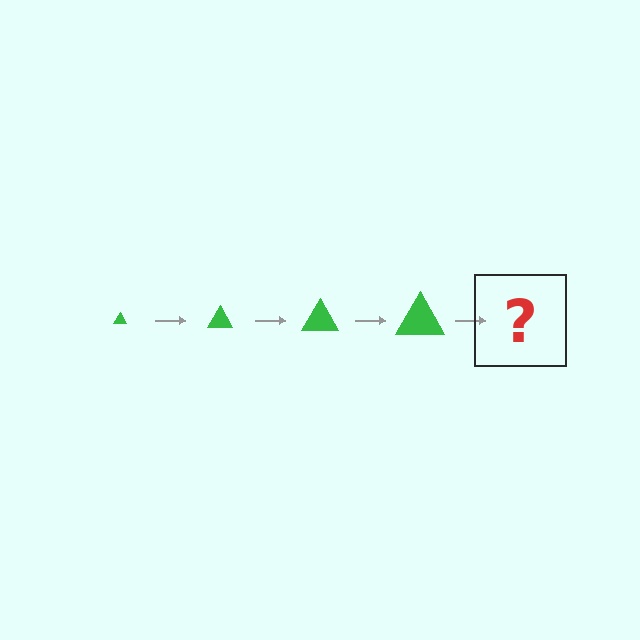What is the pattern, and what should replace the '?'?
The pattern is that the triangle gets progressively larger each step. The '?' should be a green triangle, larger than the previous one.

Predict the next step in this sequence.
The next step is a green triangle, larger than the previous one.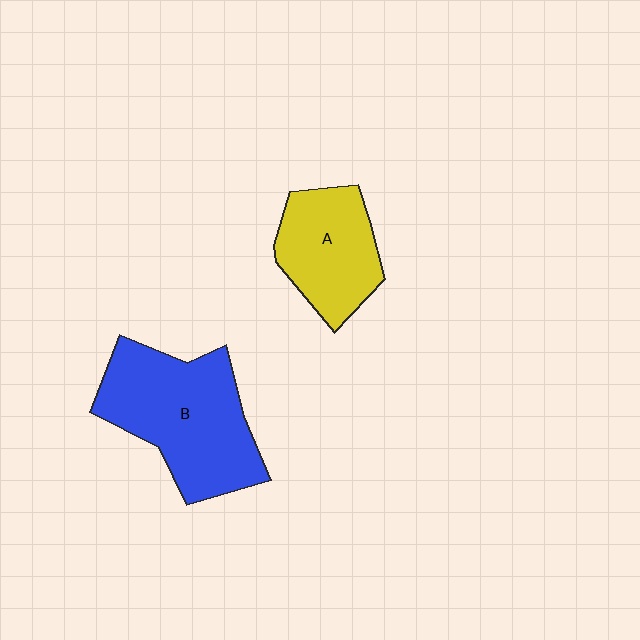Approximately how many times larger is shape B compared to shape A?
Approximately 1.6 times.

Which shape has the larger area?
Shape B (blue).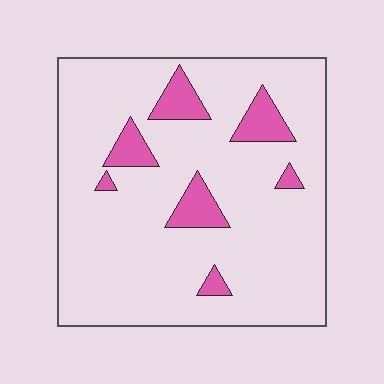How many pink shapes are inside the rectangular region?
7.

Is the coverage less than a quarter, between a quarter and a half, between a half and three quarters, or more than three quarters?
Less than a quarter.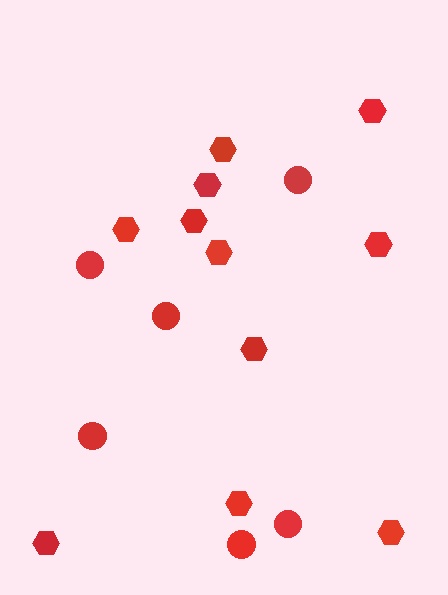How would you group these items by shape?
There are 2 groups: one group of hexagons (11) and one group of circles (6).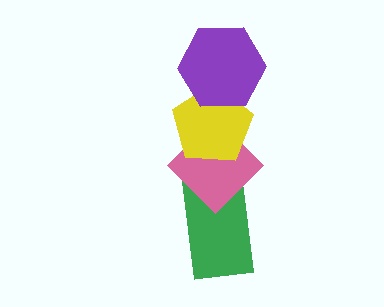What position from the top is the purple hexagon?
The purple hexagon is 1st from the top.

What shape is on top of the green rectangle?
The pink diamond is on top of the green rectangle.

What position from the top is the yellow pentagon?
The yellow pentagon is 2nd from the top.